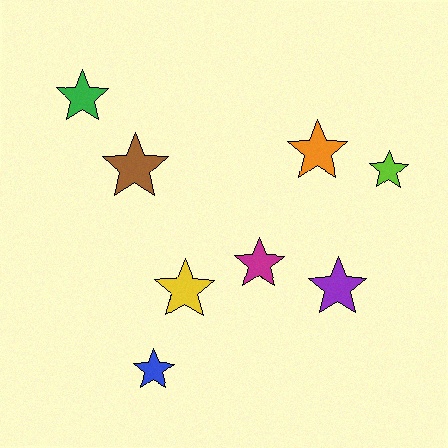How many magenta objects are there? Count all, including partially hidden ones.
There is 1 magenta object.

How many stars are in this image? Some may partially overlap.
There are 8 stars.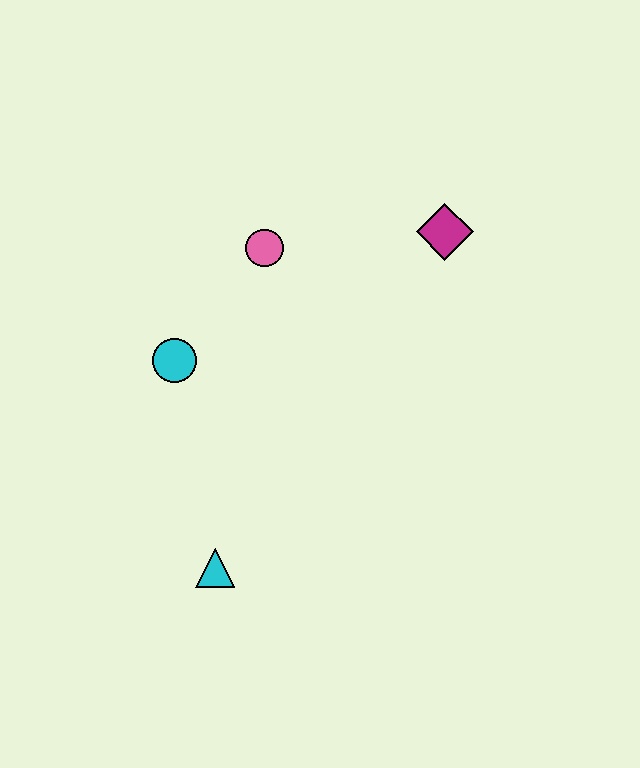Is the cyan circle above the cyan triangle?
Yes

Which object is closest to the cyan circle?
The pink circle is closest to the cyan circle.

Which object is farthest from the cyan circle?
The magenta diamond is farthest from the cyan circle.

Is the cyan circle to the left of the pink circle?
Yes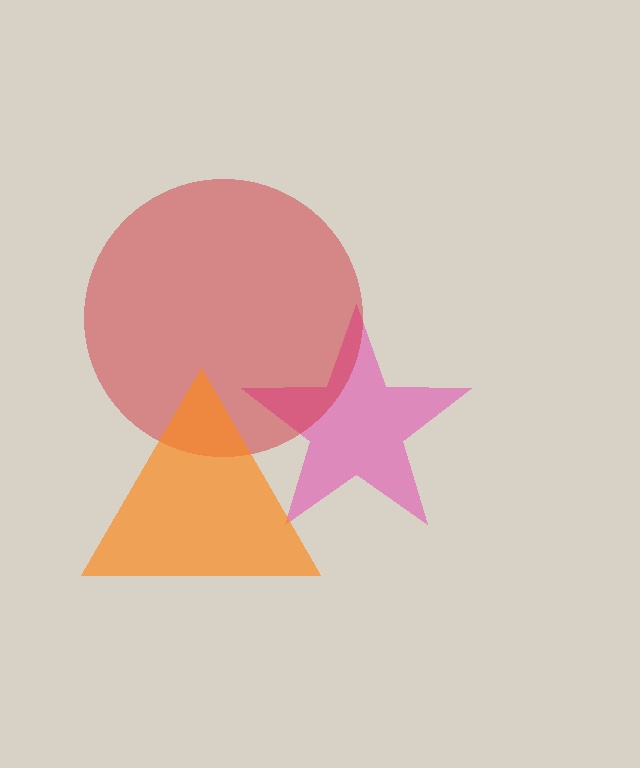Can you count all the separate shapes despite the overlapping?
Yes, there are 3 separate shapes.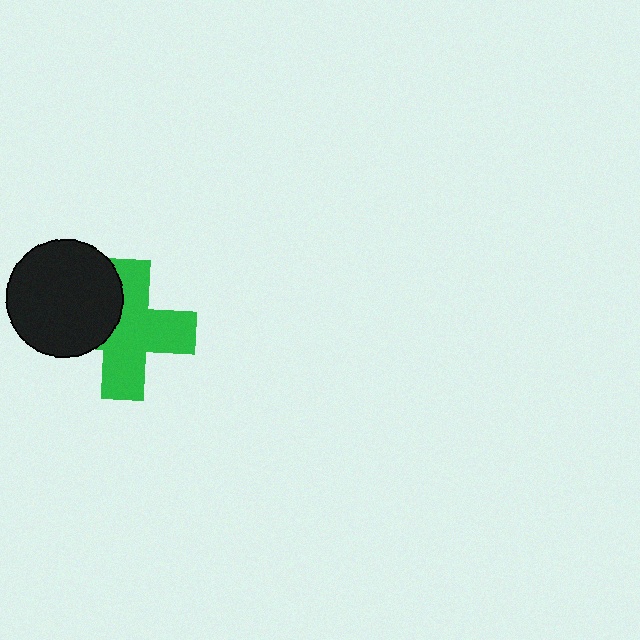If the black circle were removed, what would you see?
You would see the complete green cross.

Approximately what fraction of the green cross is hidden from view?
Roughly 31% of the green cross is hidden behind the black circle.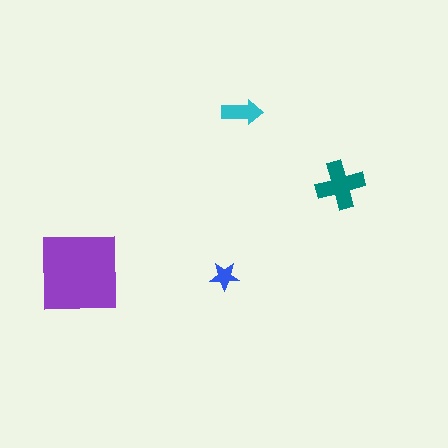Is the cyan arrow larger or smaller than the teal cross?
Smaller.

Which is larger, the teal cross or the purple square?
The purple square.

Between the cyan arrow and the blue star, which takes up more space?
The cyan arrow.